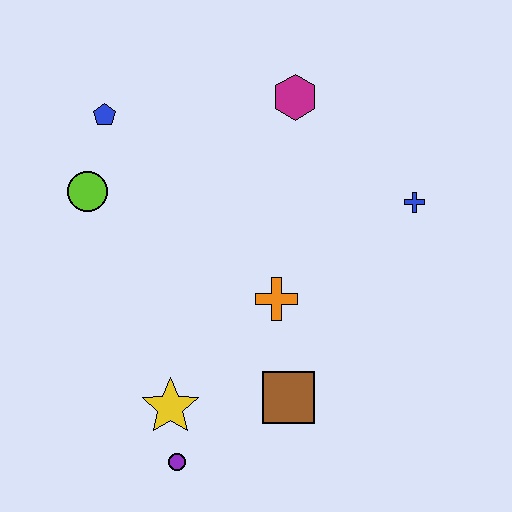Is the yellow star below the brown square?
Yes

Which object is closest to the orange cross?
The brown square is closest to the orange cross.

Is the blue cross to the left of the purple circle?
No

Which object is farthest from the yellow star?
The magenta hexagon is farthest from the yellow star.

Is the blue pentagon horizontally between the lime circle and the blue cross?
Yes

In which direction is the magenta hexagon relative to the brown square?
The magenta hexagon is above the brown square.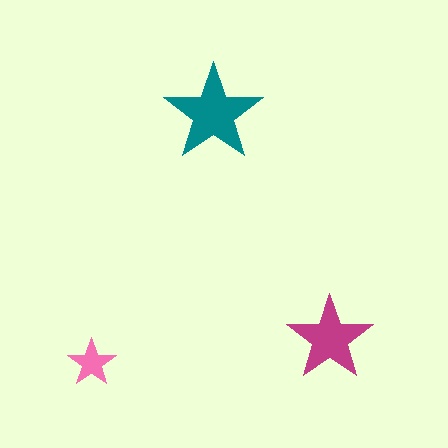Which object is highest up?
The teal star is topmost.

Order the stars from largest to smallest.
the teal one, the magenta one, the pink one.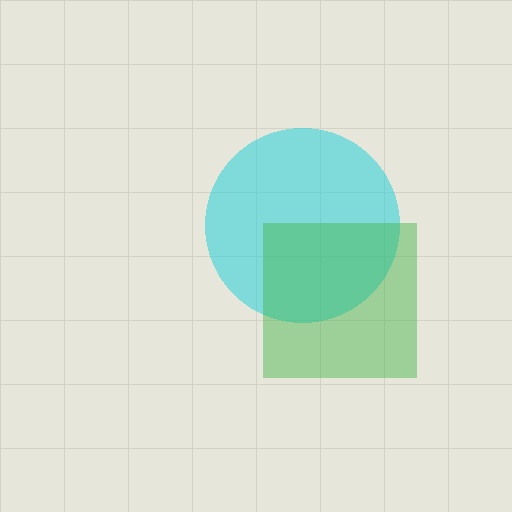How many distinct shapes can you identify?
There are 2 distinct shapes: a cyan circle, a green square.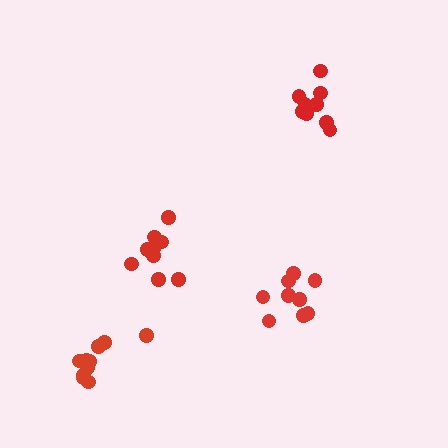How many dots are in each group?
Group 1: 10 dots, Group 2: 10 dots, Group 3: 9 dots, Group 4: 9 dots (38 total).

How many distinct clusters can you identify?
There are 4 distinct clusters.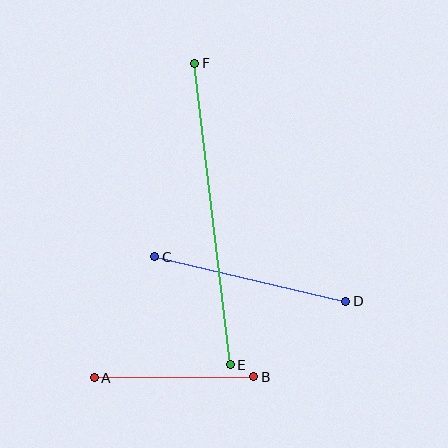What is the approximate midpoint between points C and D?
The midpoint is at approximately (250, 279) pixels.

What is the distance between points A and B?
The distance is approximately 159 pixels.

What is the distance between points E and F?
The distance is approximately 304 pixels.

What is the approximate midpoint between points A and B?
The midpoint is at approximately (174, 377) pixels.